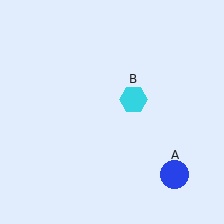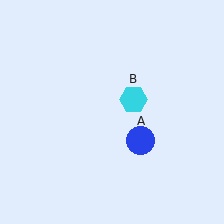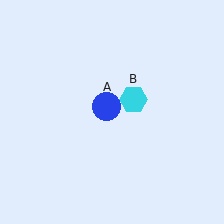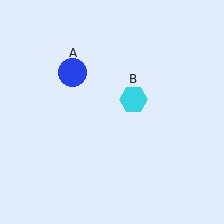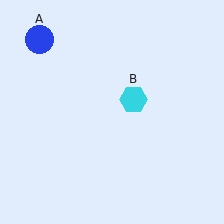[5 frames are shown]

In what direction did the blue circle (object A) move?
The blue circle (object A) moved up and to the left.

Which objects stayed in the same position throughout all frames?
Cyan hexagon (object B) remained stationary.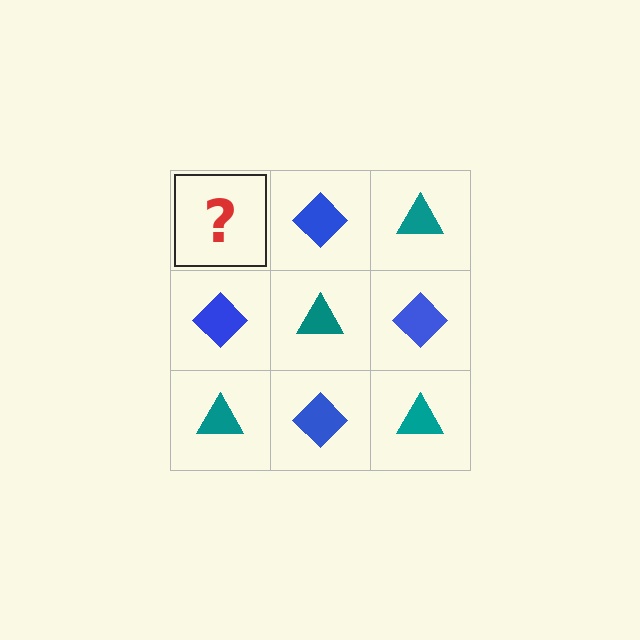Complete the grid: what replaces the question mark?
The question mark should be replaced with a teal triangle.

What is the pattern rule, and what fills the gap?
The rule is that it alternates teal triangle and blue diamond in a checkerboard pattern. The gap should be filled with a teal triangle.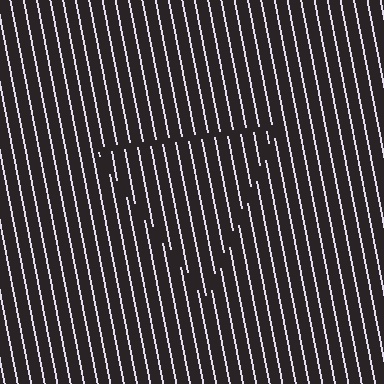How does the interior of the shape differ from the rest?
The interior of the shape contains the same grating, shifted by half a period — the contour is defined by the phase discontinuity where line-ends from the inner and outer gratings abut.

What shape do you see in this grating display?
An illusory triangle. The interior of the shape contains the same grating, shifted by half a period — the contour is defined by the phase discontinuity where line-ends from the inner and outer gratings abut.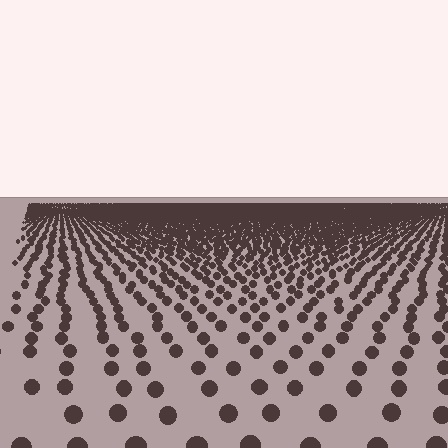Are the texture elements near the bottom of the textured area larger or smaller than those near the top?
Larger. Near the bottom, elements are closer to the viewer and appear at a bigger on-screen size.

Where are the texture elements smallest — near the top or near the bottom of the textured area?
Near the top.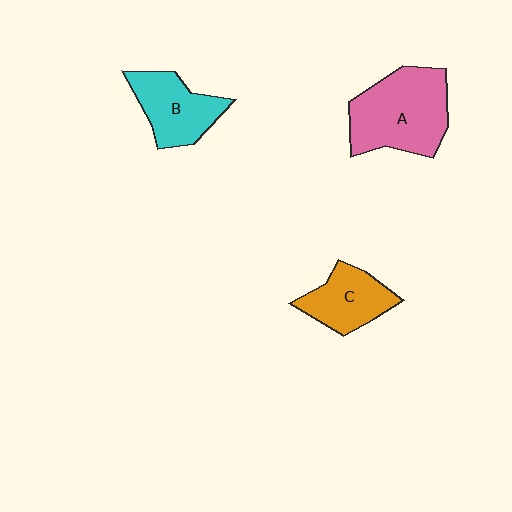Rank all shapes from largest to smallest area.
From largest to smallest: A (pink), B (cyan), C (orange).